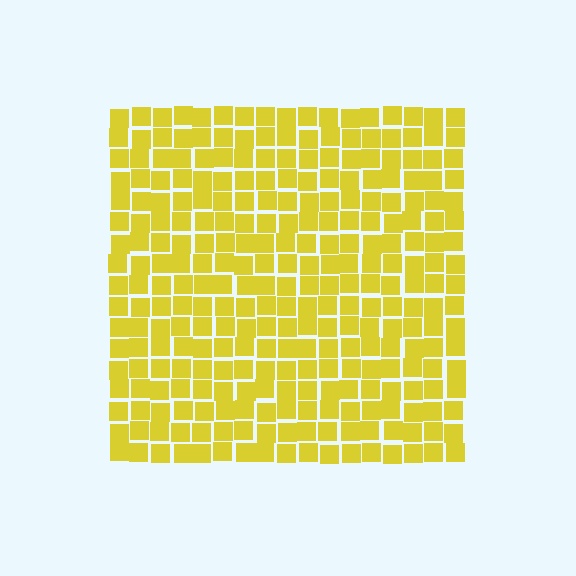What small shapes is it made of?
It is made of small squares.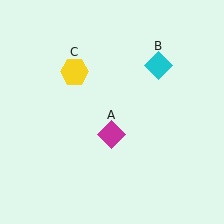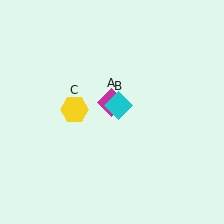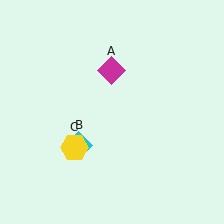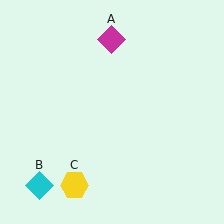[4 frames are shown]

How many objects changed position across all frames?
3 objects changed position: magenta diamond (object A), cyan diamond (object B), yellow hexagon (object C).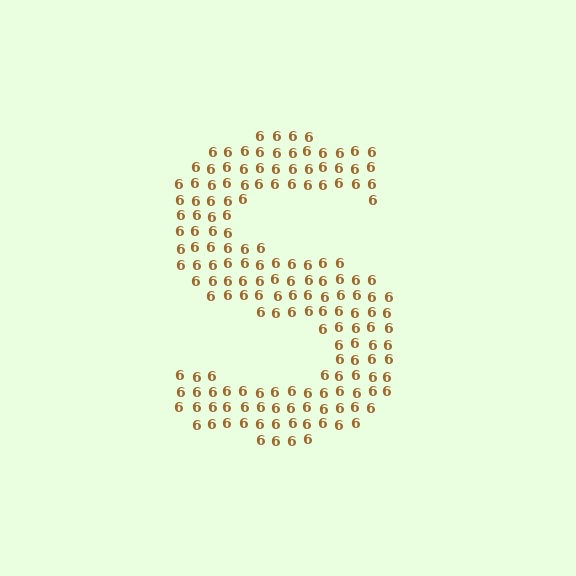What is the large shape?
The large shape is the letter S.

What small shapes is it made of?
It is made of small digit 6's.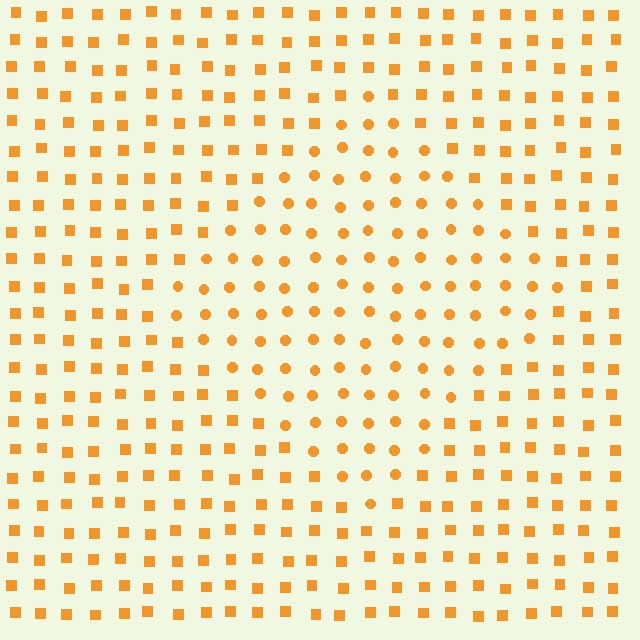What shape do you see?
I see a diamond.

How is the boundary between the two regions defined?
The boundary is defined by a change in element shape: circles inside vs. squares outside. All elements share the same color and spacing.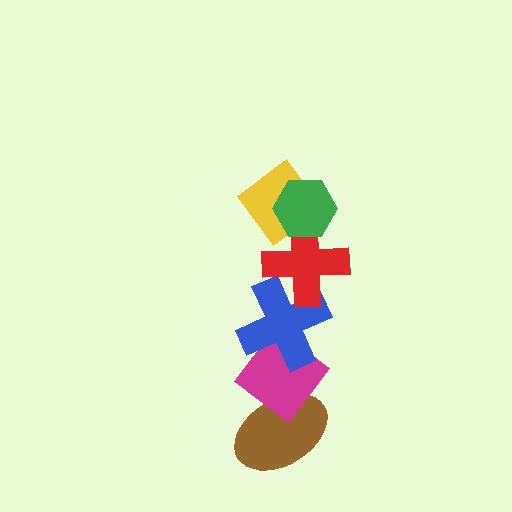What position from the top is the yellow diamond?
The yellow diamond is 2nd from the top.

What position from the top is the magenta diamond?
The magenta diamond is 5th from the top.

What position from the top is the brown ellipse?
The brown ellipse is 6th from the top.